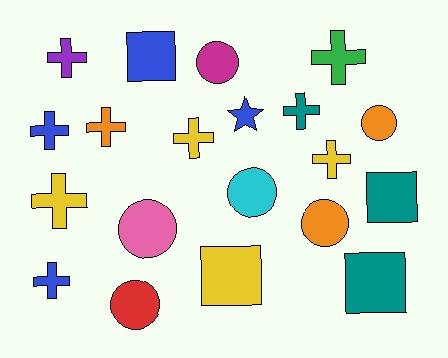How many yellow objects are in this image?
There are 4 yellow objects.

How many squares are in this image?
There are 4 squares.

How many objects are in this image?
There are 20 objects.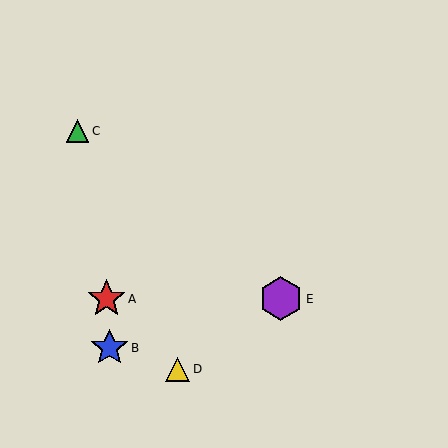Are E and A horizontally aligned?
Yes, both are at y≈299.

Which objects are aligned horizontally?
Objects A, E are aligned horizontally.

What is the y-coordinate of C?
Object C is at y≈131.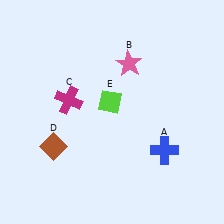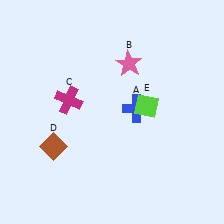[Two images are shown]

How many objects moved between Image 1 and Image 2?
2 objects moved between the two images.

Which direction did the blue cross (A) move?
The blue cross (A) moved up.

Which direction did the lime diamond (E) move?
The lime diamond (E) moved right.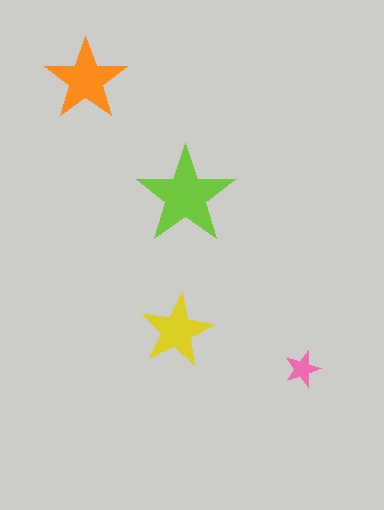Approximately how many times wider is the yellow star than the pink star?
About 2 times wider.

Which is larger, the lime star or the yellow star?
The lime one.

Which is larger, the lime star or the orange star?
The lime one.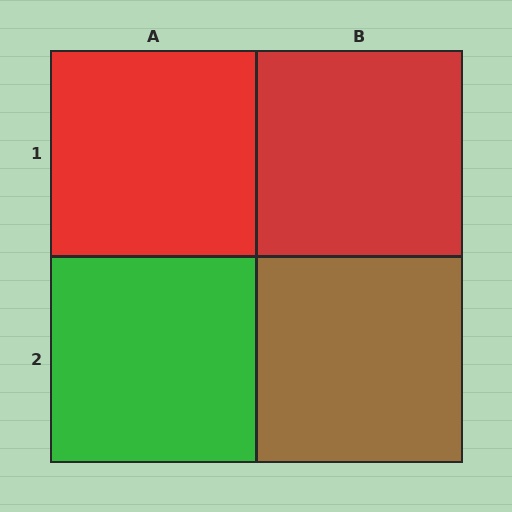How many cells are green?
1 cell is green.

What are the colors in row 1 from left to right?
Red, red.